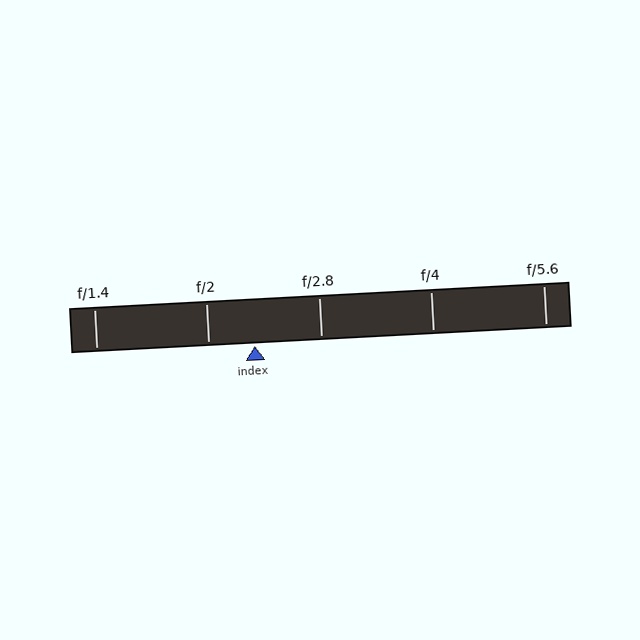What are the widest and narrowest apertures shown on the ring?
The widest aperture shown is f/1.4 and the narrowest is f/5.6.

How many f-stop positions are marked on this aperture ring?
There are 5 f-stop positions marked.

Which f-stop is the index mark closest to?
The index mark is closest to f/2.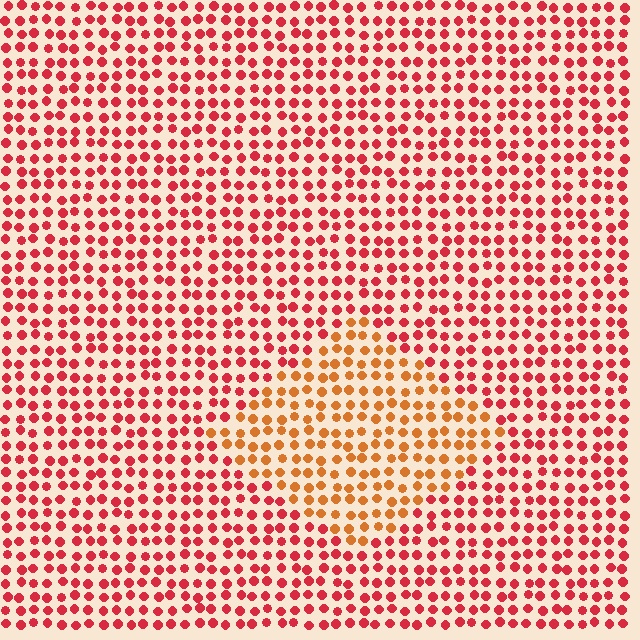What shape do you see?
I see a diamond.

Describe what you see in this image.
The image is filled with small red elements in a uniform arrangement. A diamond-shaped region is visible where the elements are tinted to a slightly different hue, forming a subtle color boundary.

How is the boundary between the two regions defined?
The boundary is defined purely by a slight shift in hue (about 34 degrees). Spacing, size, and orientation are identical on both sides.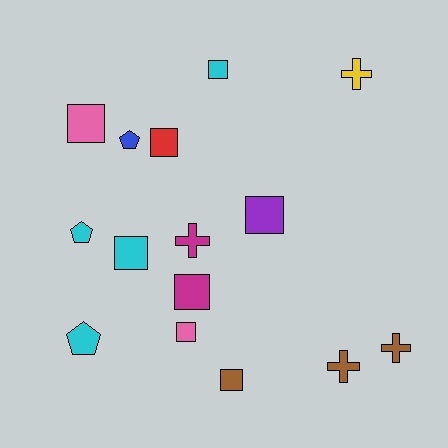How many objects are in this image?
There are 15 objects.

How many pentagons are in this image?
There are 3 pentagons.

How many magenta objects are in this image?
There are 2 magenta objects.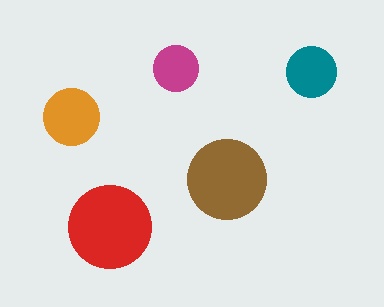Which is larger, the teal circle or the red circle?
The red one.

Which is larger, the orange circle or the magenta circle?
The orange one.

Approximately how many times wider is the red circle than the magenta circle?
About 2 times wider.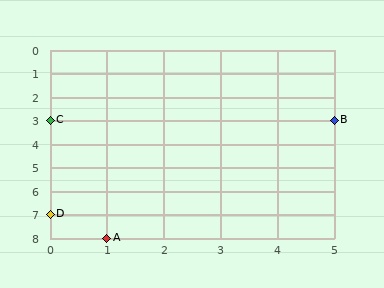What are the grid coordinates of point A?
Point A is at grid coordinates (1, 8).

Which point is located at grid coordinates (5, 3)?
Point B is at (5, 3).